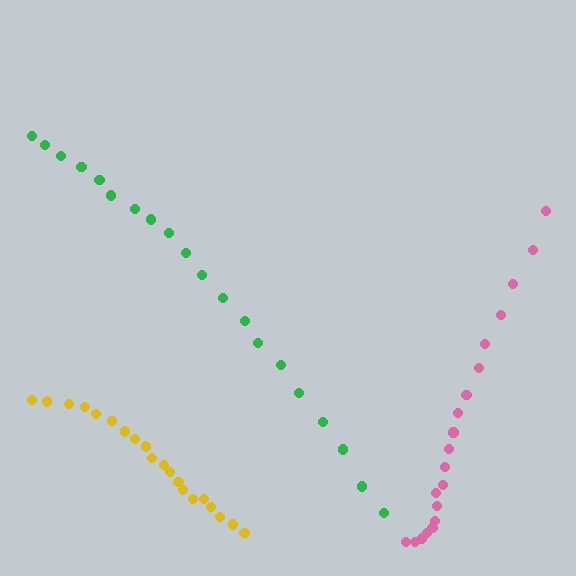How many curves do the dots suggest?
There are 3 distinct paths.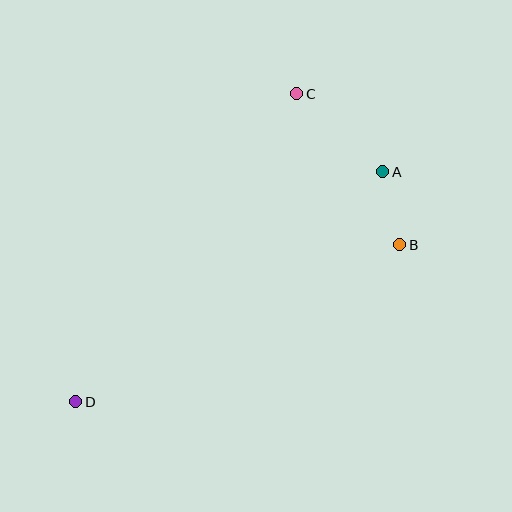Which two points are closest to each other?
Points A and B are closest to each other.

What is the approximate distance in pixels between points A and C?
The distance between A and C is approximately 116 pixels.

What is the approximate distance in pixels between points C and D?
The distance between C and D is approximately 379 pixels.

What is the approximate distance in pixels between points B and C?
The distance between B and C is approximately 183 pixels.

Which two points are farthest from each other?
Points A and D are farthest from each other.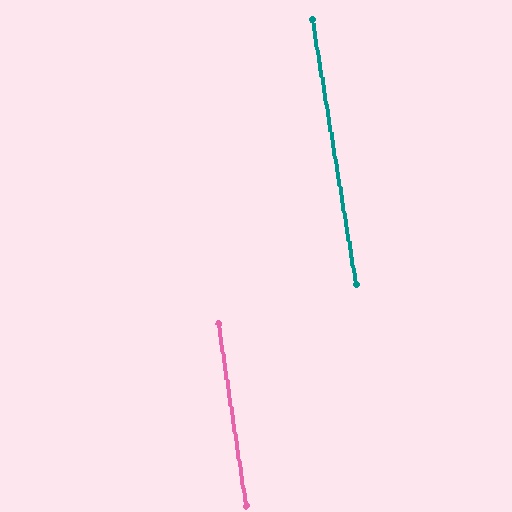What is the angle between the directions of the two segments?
Approximately 1 degree.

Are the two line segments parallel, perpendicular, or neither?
Parallel — their directions differ by only 0.6°.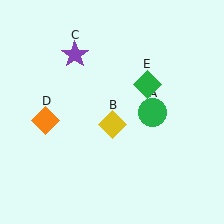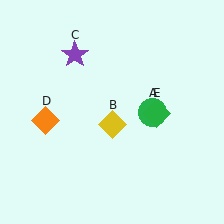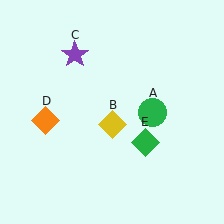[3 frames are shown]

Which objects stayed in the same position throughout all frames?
Green circle (object A) and yellow diamond (object B) and purple star (object C) and orange diamond (object D) remained stationary.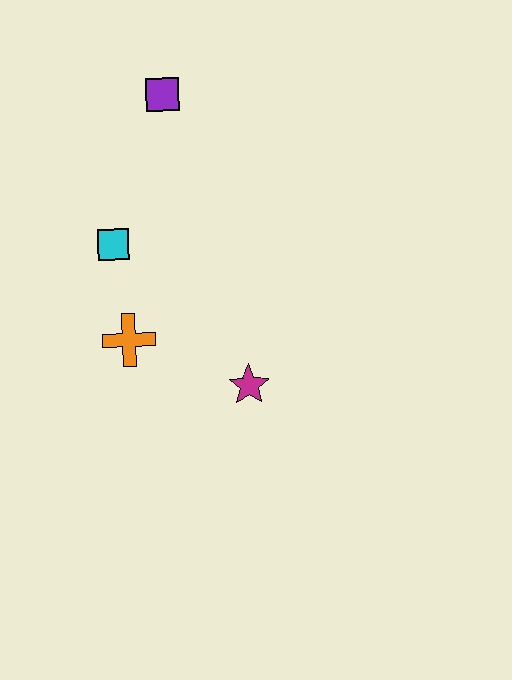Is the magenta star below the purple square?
Yes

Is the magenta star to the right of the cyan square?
Yes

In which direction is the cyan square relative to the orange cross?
The cyan square is above the orange cross.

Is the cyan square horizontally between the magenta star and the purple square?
No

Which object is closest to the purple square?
The cyan square is closest to the purple square.